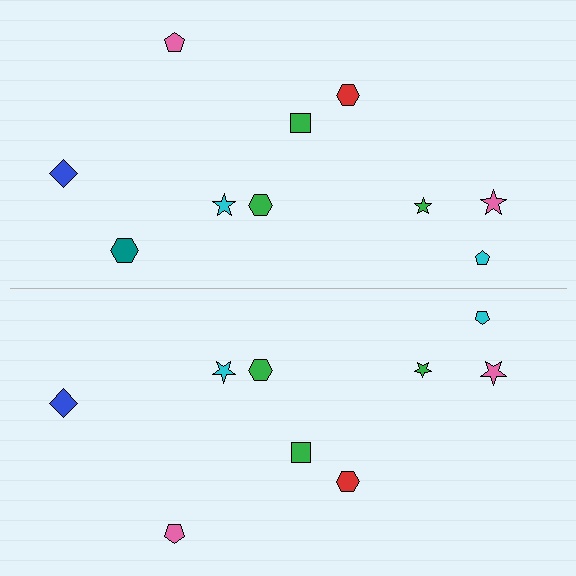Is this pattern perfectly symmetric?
No, the pattern is not perfectly symmetric. A teal hexagon is missing from the bottom side.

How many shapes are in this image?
There are 19 shapes in this image.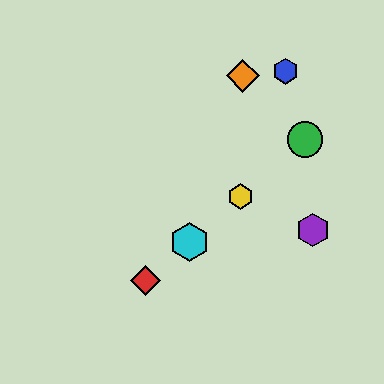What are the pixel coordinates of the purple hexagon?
The purple hexagon is at (313, 230).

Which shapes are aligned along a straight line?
The red diamond, the green circle, the yellow hexagon, the cyan hexagon are aligned along a straight line.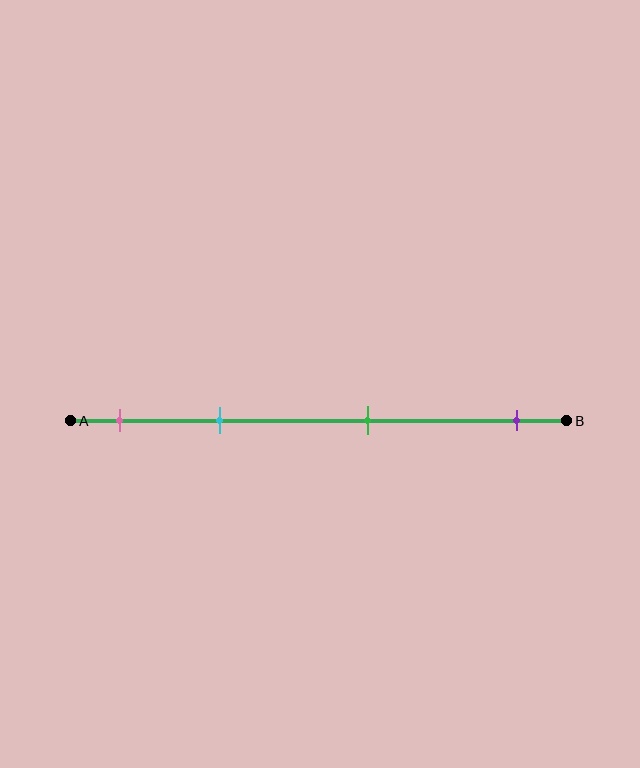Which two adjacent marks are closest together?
The pink and cyan marks are the closest adjacent pair.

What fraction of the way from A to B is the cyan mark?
The cyan mark is approximately 30% (0.3) of the way from A to B.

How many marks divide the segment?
There are 4 marks dividing the segment.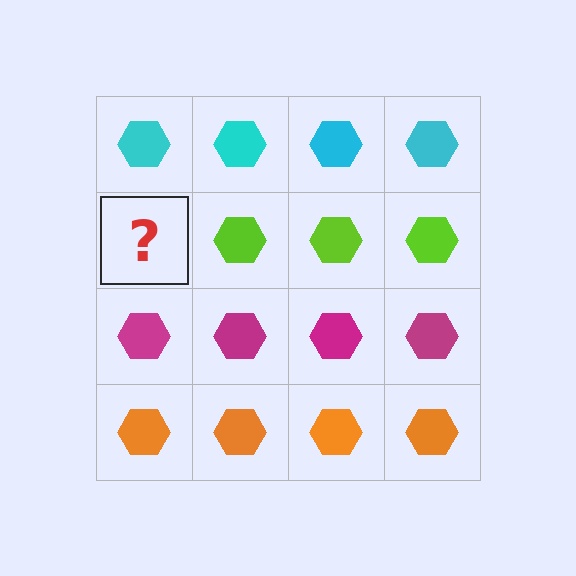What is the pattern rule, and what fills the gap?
The rule is that each row has a consistent color. The gap should be filled with a lime hexagon.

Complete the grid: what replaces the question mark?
The question mark should be replaced with a lime hexagon.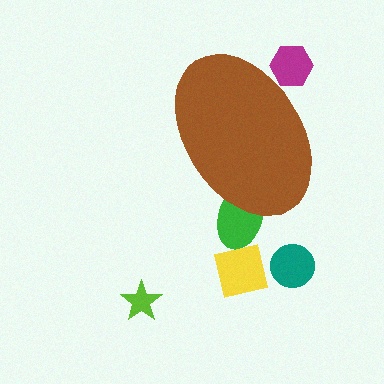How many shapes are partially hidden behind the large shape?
2 shapes are partially hidden.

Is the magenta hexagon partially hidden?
Yes, the magenta hexagon is partially hidden behind the brown ellipse.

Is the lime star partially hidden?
No, the lime star is fully visible.